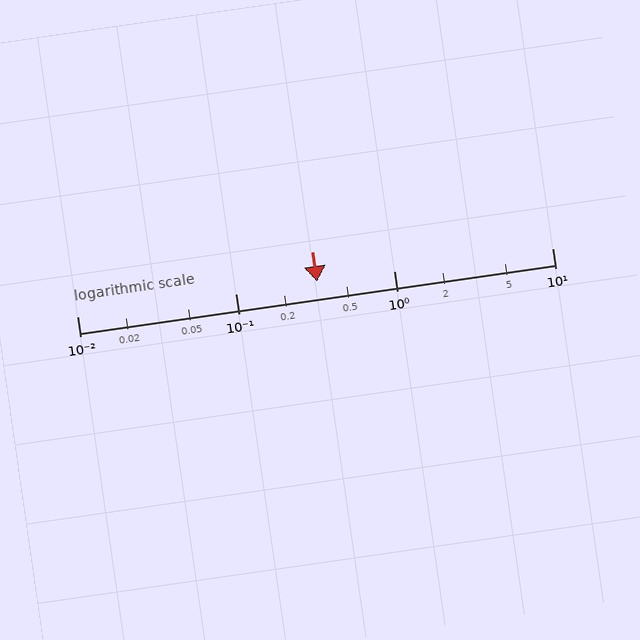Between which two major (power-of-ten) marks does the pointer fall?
The pointer is between 0.1 and 1.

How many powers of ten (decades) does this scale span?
The scale spans 3 decades, from 0.01 to 10.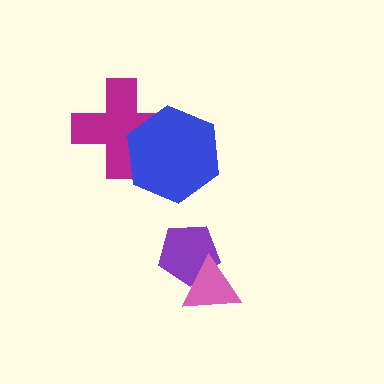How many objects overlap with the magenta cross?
1 object overlaps with the magenta cross.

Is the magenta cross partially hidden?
Yes, it is partially covered by another shape.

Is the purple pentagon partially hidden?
Yes, it is partially covered by another shape.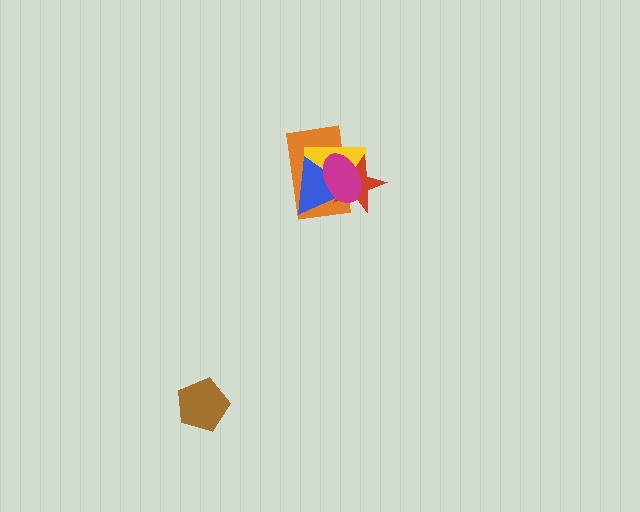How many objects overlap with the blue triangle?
4 objects overlap with the blue triangle.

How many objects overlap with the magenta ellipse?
4 objects overlap with the magenta ellipse.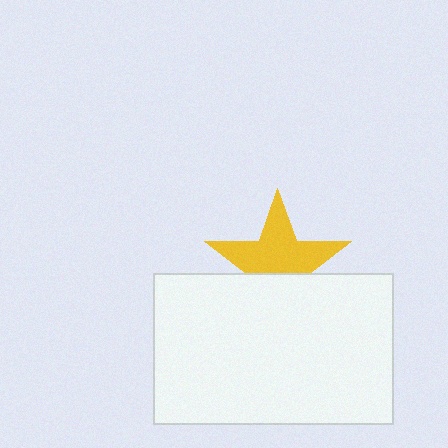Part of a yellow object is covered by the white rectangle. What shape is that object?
It is a star.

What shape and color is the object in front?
The object in front is a white rectangle.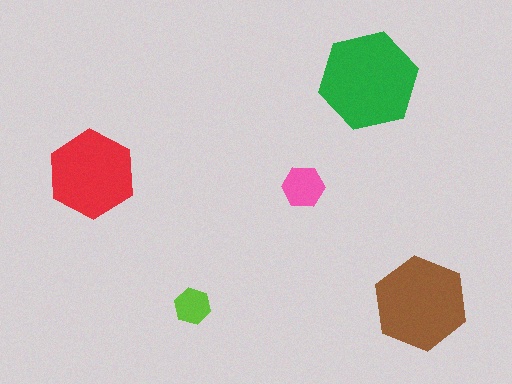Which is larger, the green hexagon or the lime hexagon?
The green one.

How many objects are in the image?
There are 5 objects in the image.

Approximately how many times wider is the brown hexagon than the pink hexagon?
About 2 times wider.